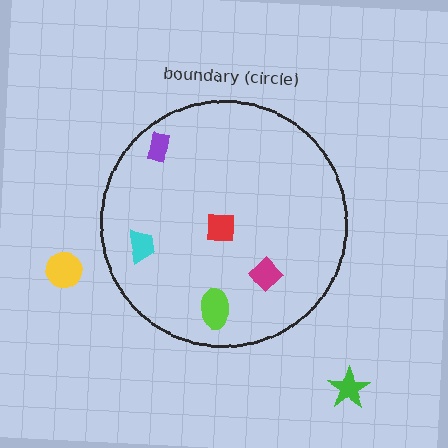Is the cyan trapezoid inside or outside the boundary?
Inside.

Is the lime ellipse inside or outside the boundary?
Inside.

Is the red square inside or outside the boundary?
Inside.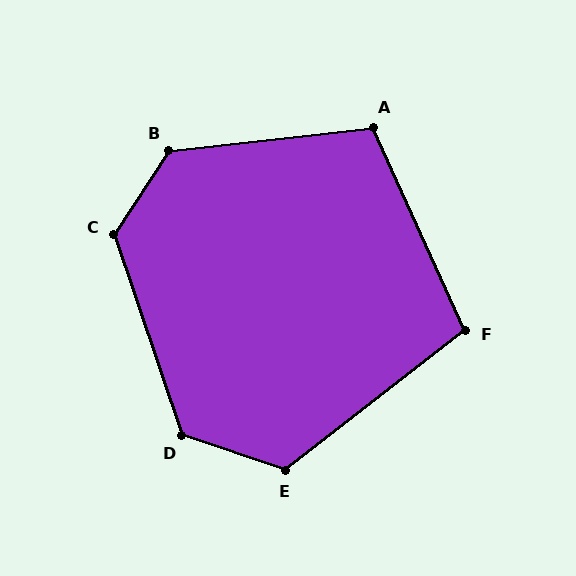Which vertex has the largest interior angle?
B, at approximately 129 degrees.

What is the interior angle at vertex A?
Approximately 108 degrees (obtuse).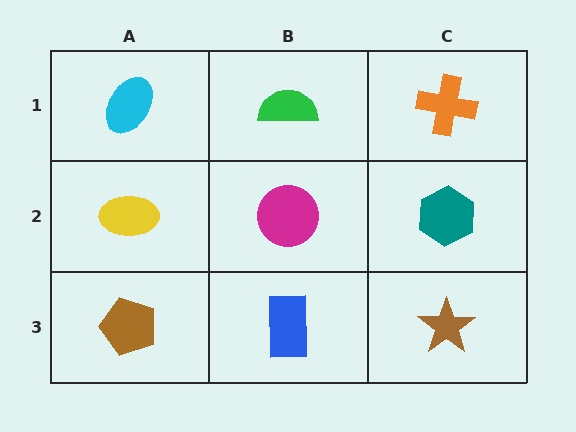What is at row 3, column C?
A brown star.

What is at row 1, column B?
A green semicircle.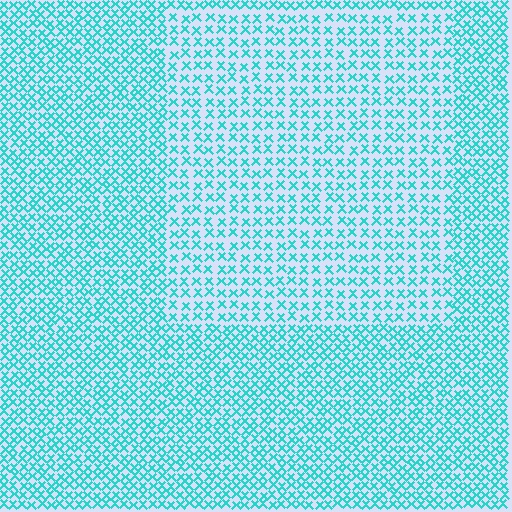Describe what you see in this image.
The image contains small cyan elements arranged at two different densities. A rectangle-shaped region is visible where the elements are less densely packed than the surrounding area.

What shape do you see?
I see a rectangle.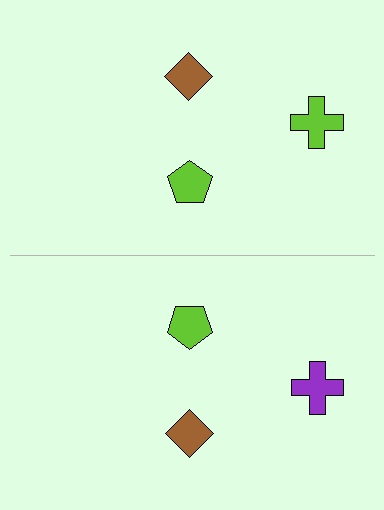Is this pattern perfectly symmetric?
No, the pattern is not perfectly symmetric. The purple cross on the bottom side breaks the symmetry — its mirror counterpart is lime.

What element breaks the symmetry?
The purple cross on the bottom side breaks the symmetry — its mirror counterpart is lime.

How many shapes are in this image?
There are 6 shapes in this image.